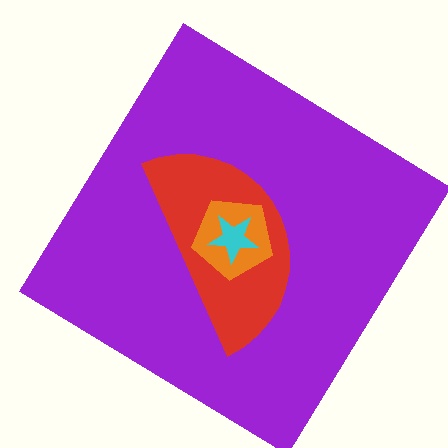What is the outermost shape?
The purple diamond.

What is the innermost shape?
The cyan star.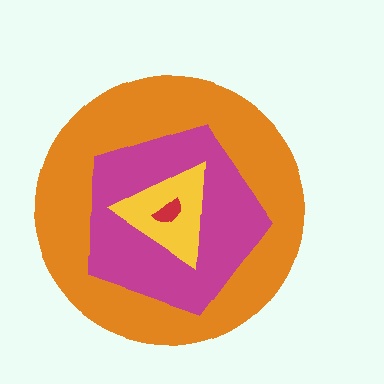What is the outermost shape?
The orange circle.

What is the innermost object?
The red semicircle.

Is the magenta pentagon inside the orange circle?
Yes.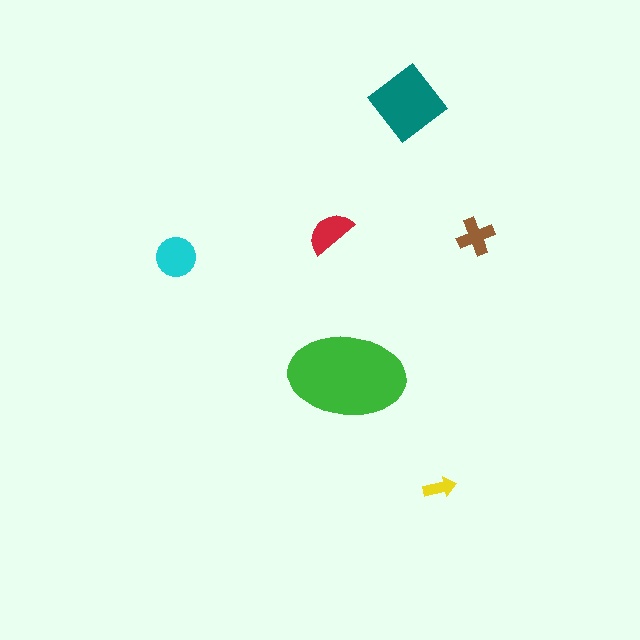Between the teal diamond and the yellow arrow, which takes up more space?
The teal diamond.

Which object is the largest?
The green ellipse.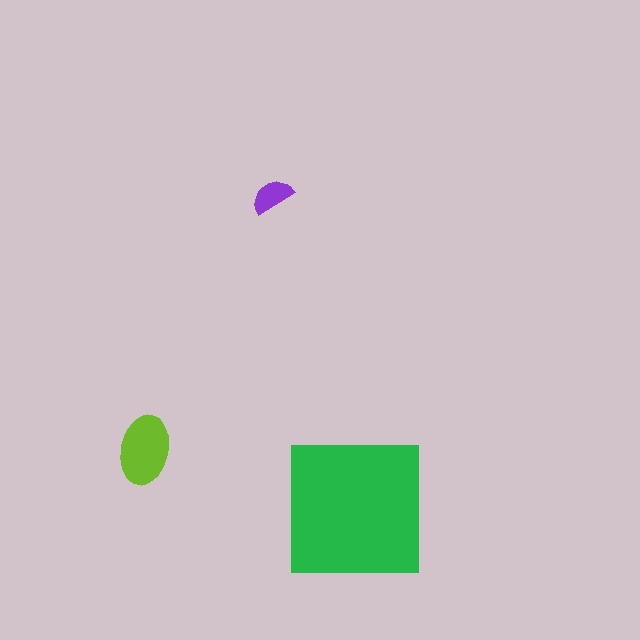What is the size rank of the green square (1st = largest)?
1st.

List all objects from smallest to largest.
The purple semicircle, the lime ellipse, the green square.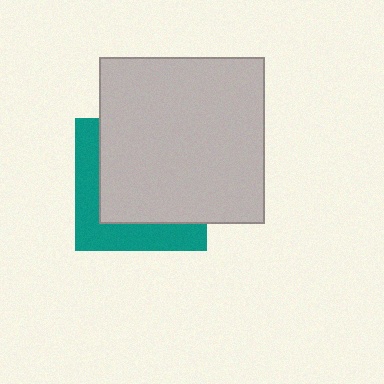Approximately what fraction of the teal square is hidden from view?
Roughly 65% of the teal square is hidden behind the light gray square.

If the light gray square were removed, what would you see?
You would see the complete teal square.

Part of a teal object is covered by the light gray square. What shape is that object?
It is a square.